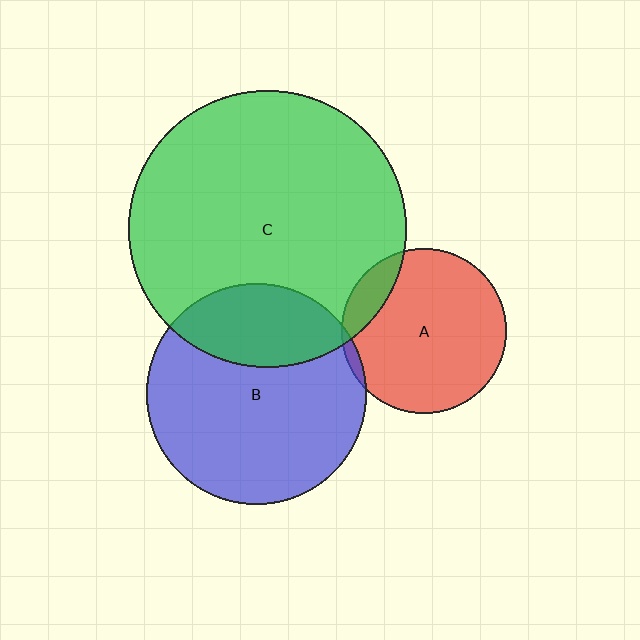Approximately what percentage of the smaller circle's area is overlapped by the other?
Approximately 5%.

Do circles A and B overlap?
Yes.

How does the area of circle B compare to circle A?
Approximately 1.8 times.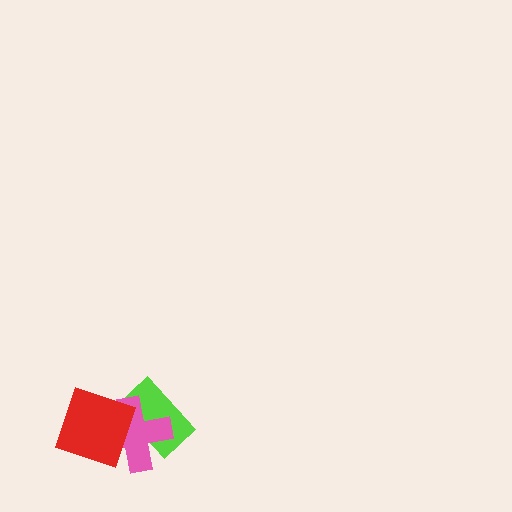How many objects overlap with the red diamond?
2 objects overlap with the red diamond.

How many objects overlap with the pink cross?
2 objects overlap with the pink cross.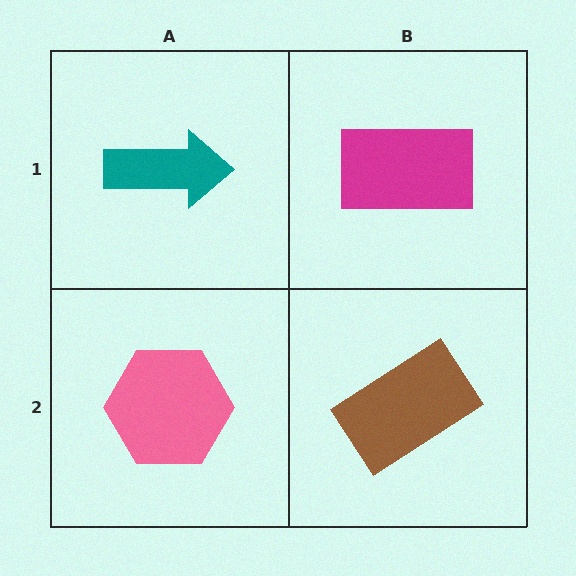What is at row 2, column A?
A pink hexagon.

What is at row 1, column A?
A teal arrow.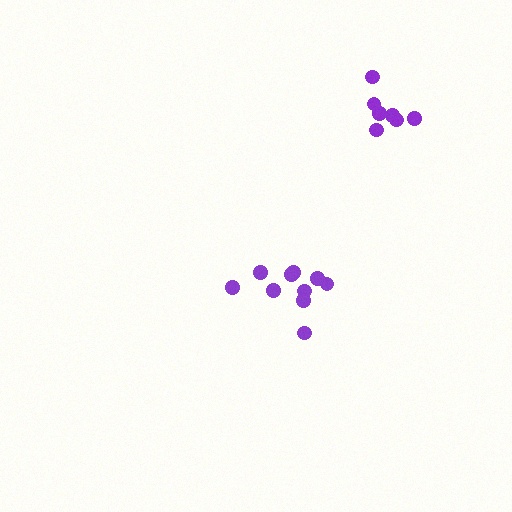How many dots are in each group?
Group 1: 10 dots, Group 2: 7 dots (17 total).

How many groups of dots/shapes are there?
There are 2 groups.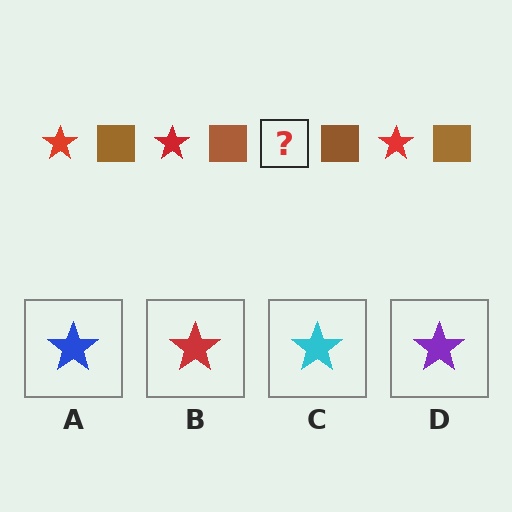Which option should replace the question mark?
Option B.